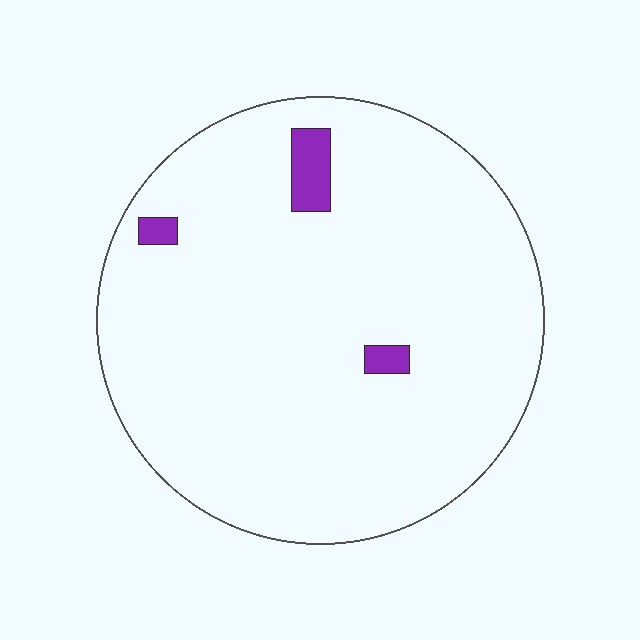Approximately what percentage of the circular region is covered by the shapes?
Approximately 5%.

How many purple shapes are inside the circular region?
3.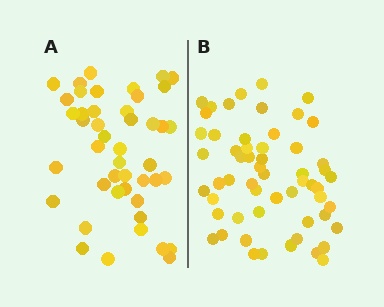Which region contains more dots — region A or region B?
Region B (the right region) has more dots.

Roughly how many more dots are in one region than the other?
Region B has roughly 12 or so more dots than region A.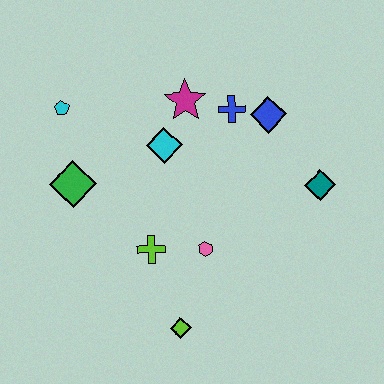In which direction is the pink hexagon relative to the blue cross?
The pink hexagon is below the blue cross.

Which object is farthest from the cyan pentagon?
The teal diamond is farthest from the cyan pentagon.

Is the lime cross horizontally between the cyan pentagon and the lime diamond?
Yes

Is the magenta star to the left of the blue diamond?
Yes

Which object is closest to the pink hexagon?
The lime cross is closest to the pink hexagon.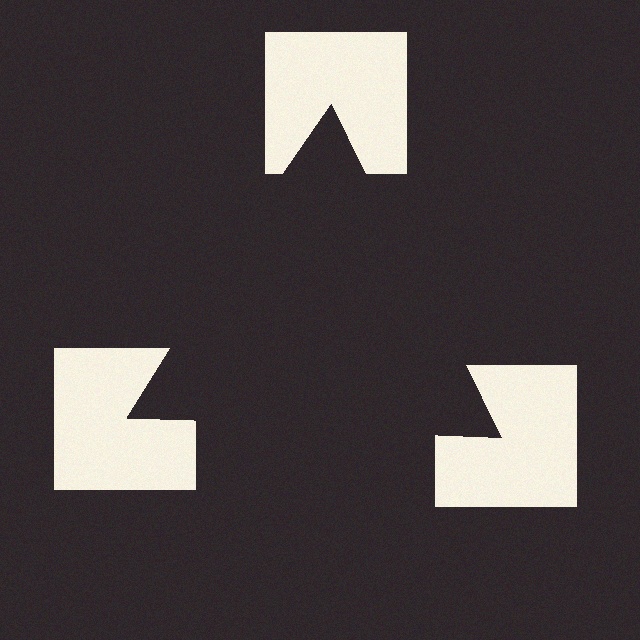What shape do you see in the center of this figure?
An illusory triangle — its edges are inferred from the aligned wedge cuts in the notched squares, not physically drawn.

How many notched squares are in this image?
There are 3 — one at each vertex of the illusory triangle.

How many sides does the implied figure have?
3 sides.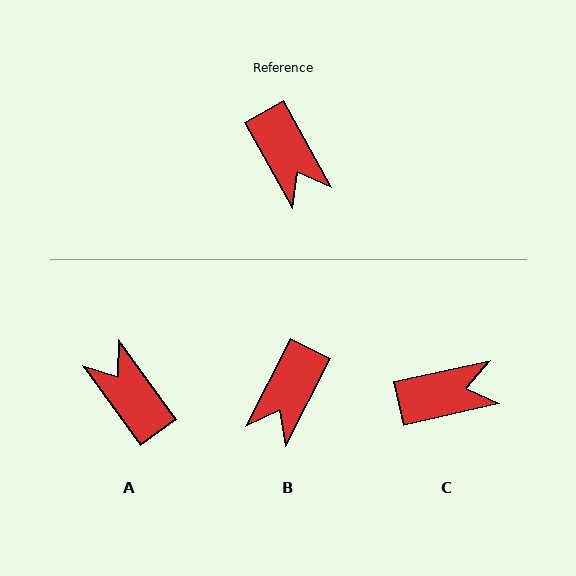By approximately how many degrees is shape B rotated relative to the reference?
Approximately 56 degrees clockwise.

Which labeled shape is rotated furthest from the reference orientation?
A, about 173 degrees away.